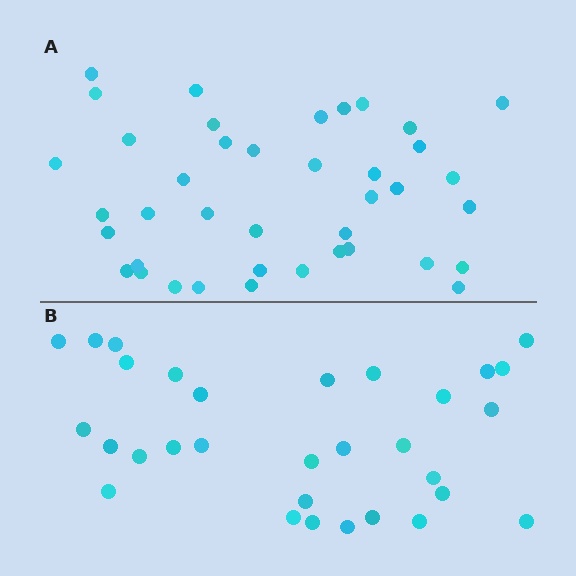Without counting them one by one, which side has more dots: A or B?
Region A (the top region) has more dots.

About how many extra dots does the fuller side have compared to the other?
Region A has roughly 8 or so more dots than region B.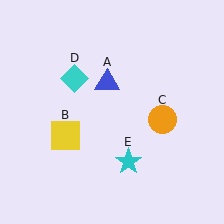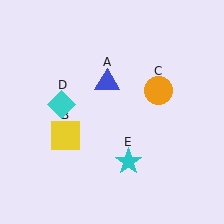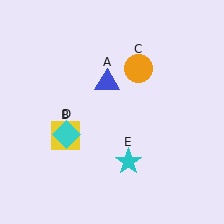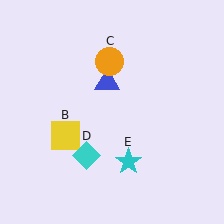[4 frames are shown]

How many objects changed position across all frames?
2 objects changed position: orange circle (object C), cyan diamond (object D).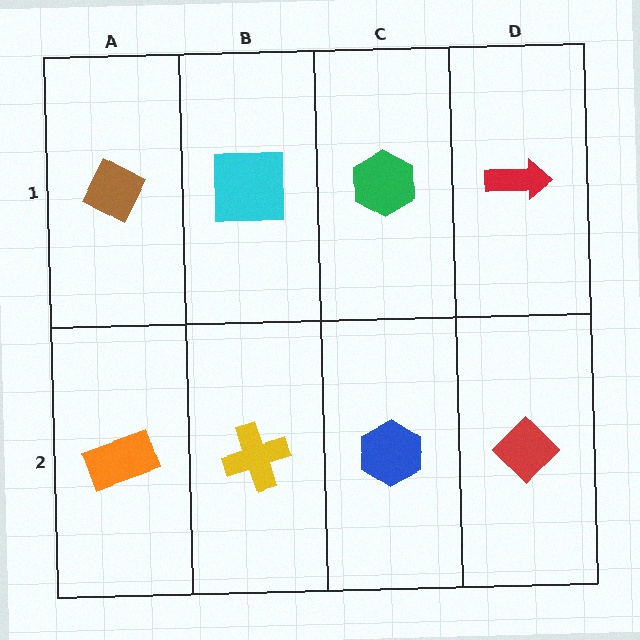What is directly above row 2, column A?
A brown diamond.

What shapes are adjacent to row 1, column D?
A red diamond (row 2, column D), a green hexagon (row 1, column C).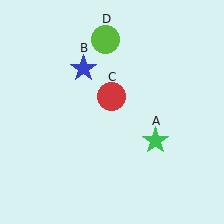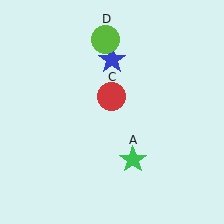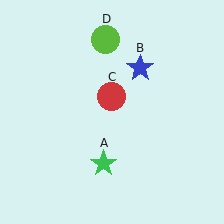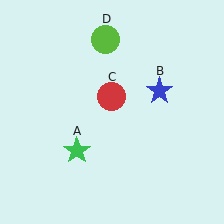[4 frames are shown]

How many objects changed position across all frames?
2 objects changed position: green star (object A), blue star (object B).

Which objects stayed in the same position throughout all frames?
Red circle (object C) and lime circle (object D) remained stationary.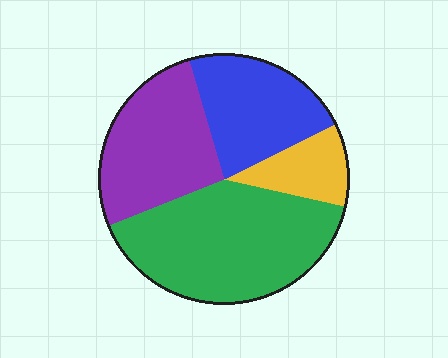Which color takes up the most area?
Green, at roughly 40%.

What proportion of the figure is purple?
Purple covers roughly 25% of the figure.